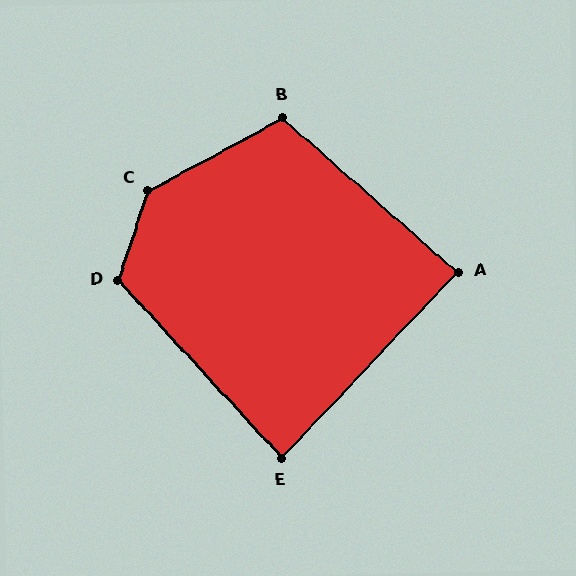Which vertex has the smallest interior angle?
E, at approximately 86 degrees.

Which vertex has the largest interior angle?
C, at approximately 137 degrees.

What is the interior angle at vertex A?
Approximately 88 degrees (approximately right).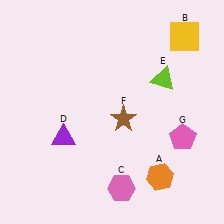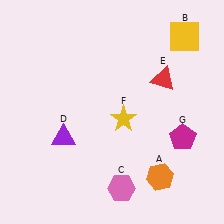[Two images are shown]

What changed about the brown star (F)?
In Image 1, F is brown. In Image 2, it changed to yellow.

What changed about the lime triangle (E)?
In Image 1, E is lime. In Image 2, it changed to red.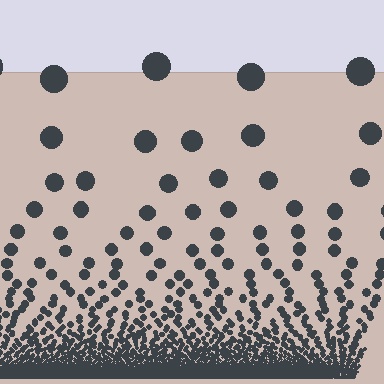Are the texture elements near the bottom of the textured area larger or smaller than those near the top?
Smaller. The gradient is inverted — elements near the bottom are smaller and denser.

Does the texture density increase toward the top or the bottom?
Density increases toward the bottom.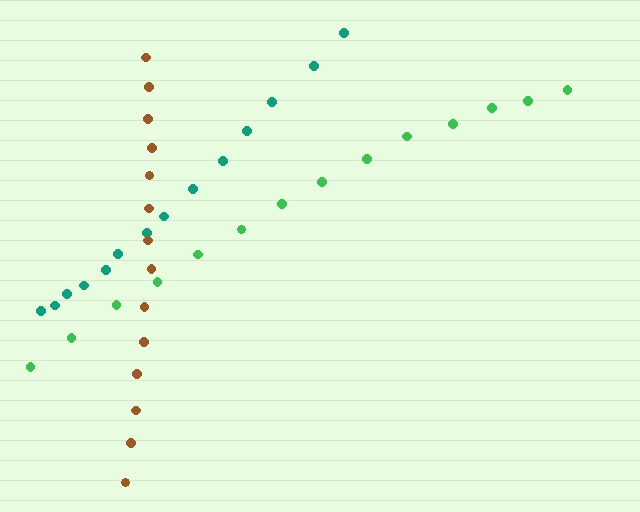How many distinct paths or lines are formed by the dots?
There are 3 distinct paths.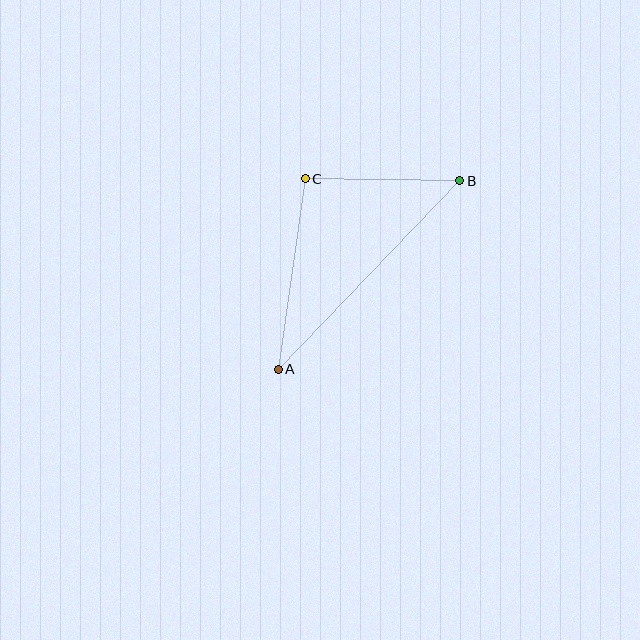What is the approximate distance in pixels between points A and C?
The distance between A and C is approximately 193 pixels.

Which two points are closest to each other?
Points B and C are closest to each other.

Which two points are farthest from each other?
Points A and B are farthest from each other.